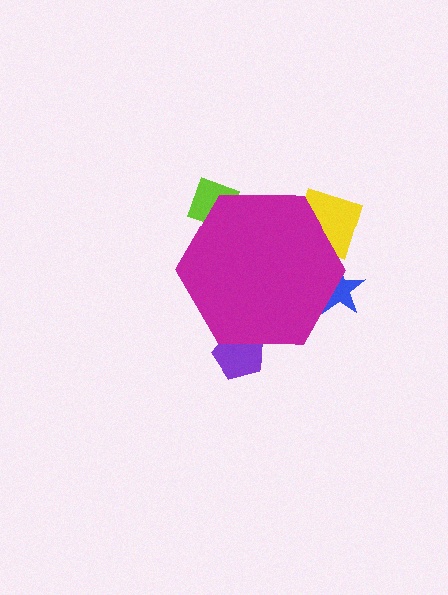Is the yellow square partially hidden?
Yes, the yellow square is partially hidden behind the magenta hexagon.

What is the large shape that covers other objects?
A magenta hexagon.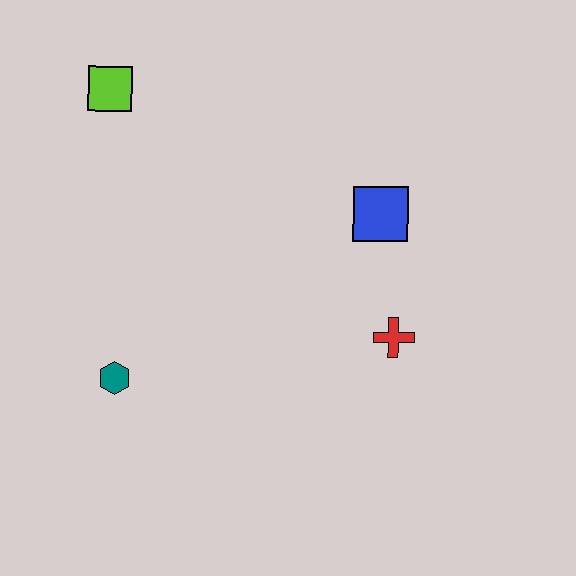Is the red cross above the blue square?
No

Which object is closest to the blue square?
The red cross is closest to the blue square.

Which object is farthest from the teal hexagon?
The blue square is farthest from the teal hexagon.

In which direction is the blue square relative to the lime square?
The blue square is to the right of the lime square.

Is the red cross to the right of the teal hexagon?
Yes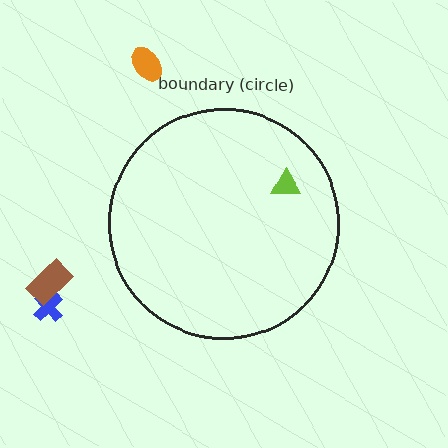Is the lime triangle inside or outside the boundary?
Inside.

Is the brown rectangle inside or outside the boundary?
Outside.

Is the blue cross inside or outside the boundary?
Outside.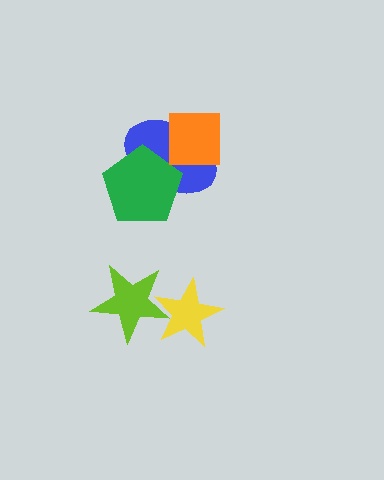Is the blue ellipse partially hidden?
Yes, it is partially covered by another shape.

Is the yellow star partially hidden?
Yes, it is partially covered by another shape.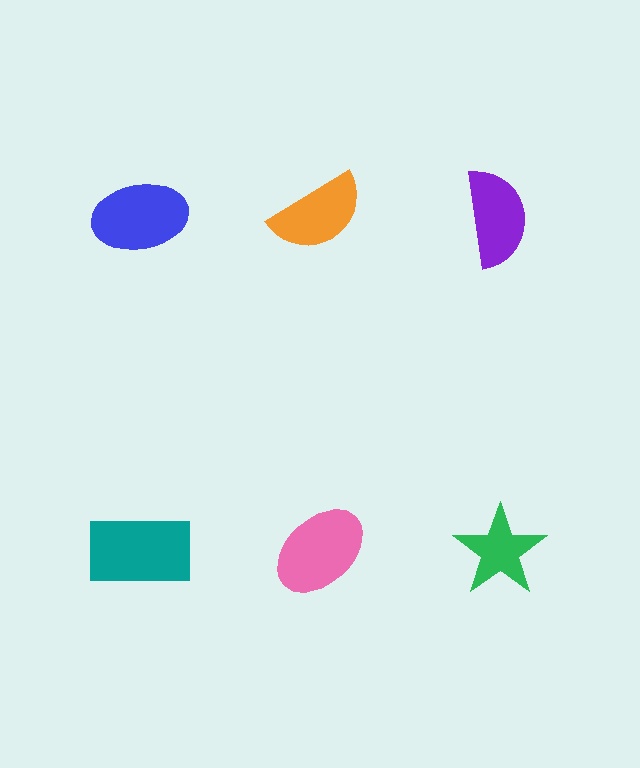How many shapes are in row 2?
3 shapes.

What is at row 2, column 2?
A pink ellipse.